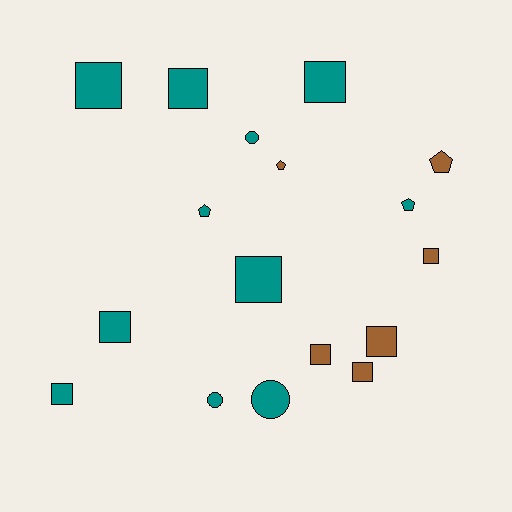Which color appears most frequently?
Teal, with 11 objects.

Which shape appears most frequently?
Square, with 10 objects.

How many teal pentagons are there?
There are 2 teal pentagons.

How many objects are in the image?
There are 17 objects.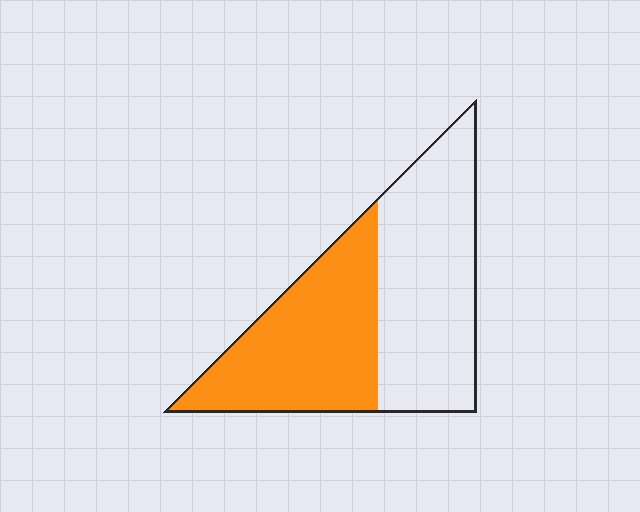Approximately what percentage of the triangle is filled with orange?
Approximately 45%.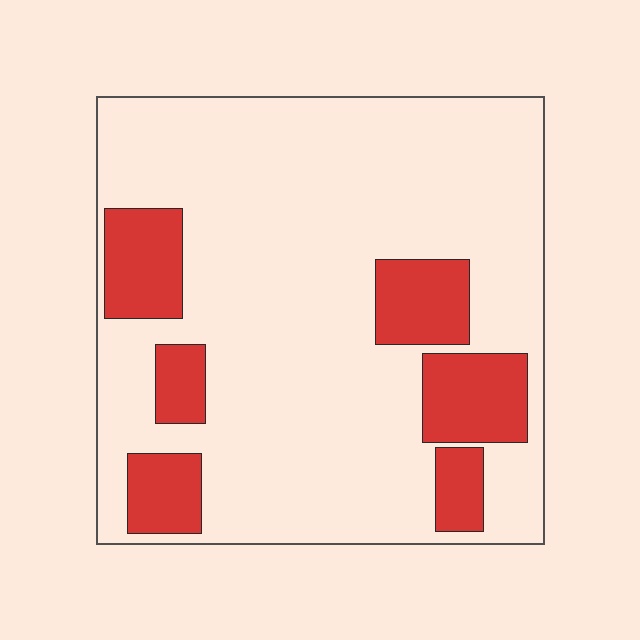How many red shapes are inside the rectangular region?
6.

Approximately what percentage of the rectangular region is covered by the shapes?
Approximately 20%.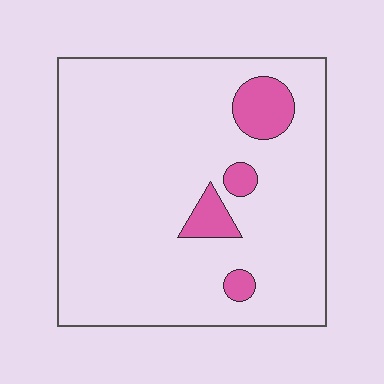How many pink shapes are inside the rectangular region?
4.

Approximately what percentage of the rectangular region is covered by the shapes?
Approximately 10%.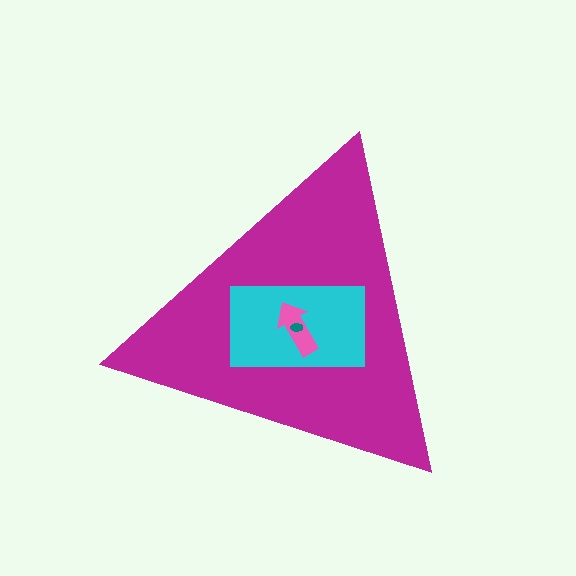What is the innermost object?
The teal ellipse.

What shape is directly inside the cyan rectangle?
The pink arrow.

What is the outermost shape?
The magenta triangle.